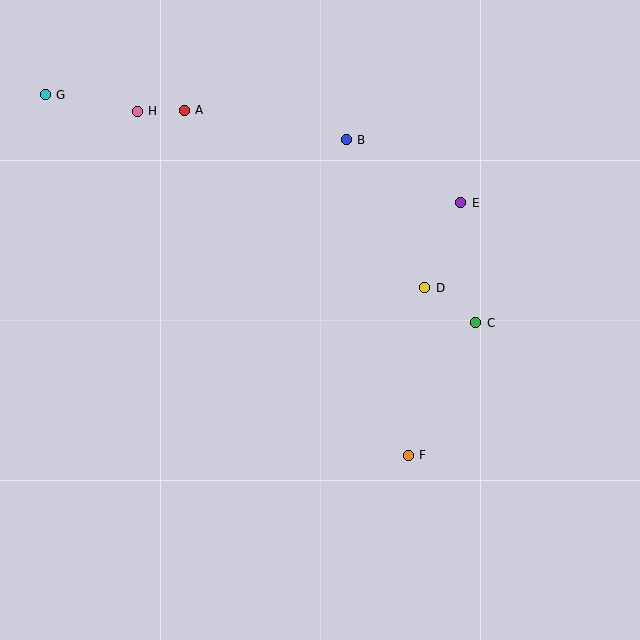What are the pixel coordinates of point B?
Point B is at (346, 140).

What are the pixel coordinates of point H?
Point H is at (137, 111).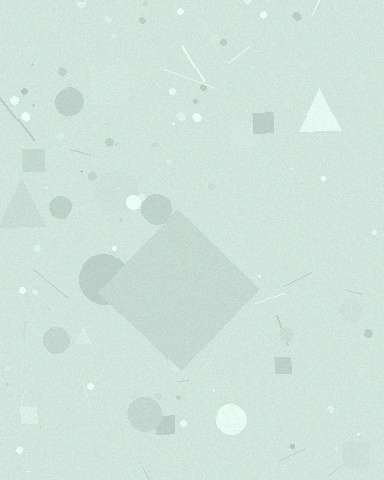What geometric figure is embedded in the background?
A diamond is embedded in the background.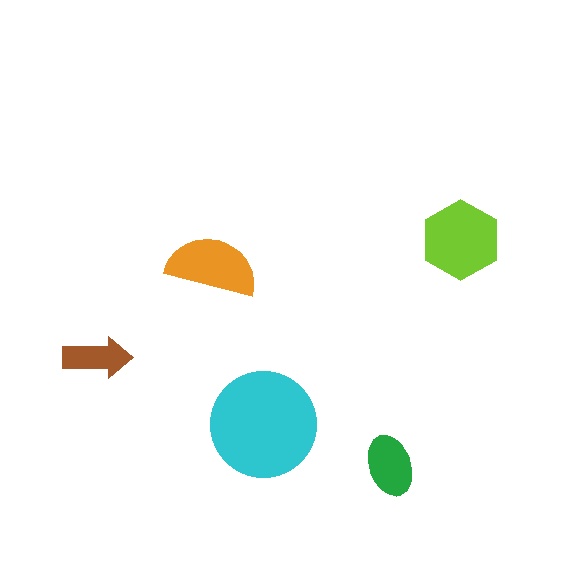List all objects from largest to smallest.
The cyan circle, the lime hexagon, the orange semicircle, the green ellipse, the brown arrow.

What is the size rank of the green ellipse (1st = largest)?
4th.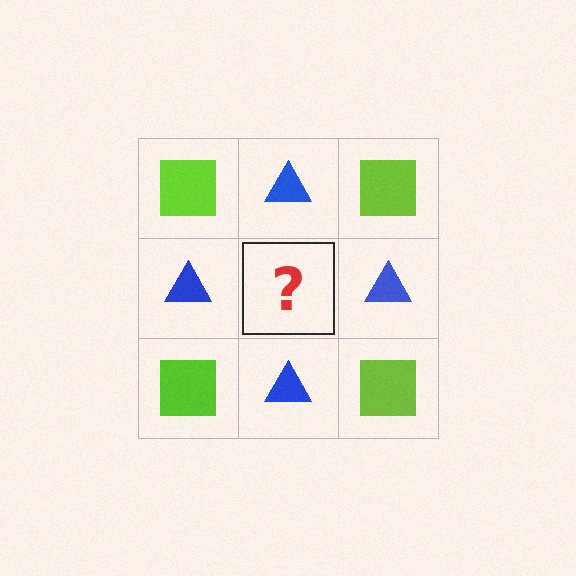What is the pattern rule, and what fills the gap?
The rule is that it alternates lime square and blue triangle in a checkerboard pattern. The gap should be filled with a lime square.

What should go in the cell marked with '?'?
The missing cell should contain a lime square.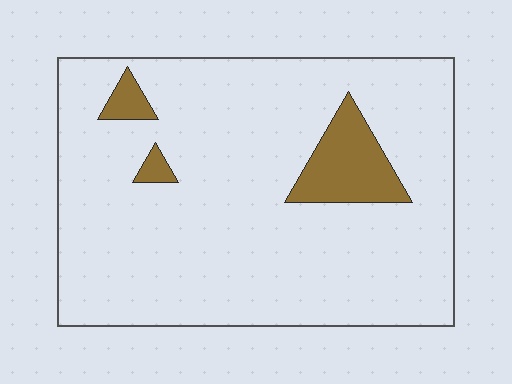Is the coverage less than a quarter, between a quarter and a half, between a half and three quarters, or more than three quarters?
Less than a quarter.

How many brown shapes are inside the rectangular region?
3.